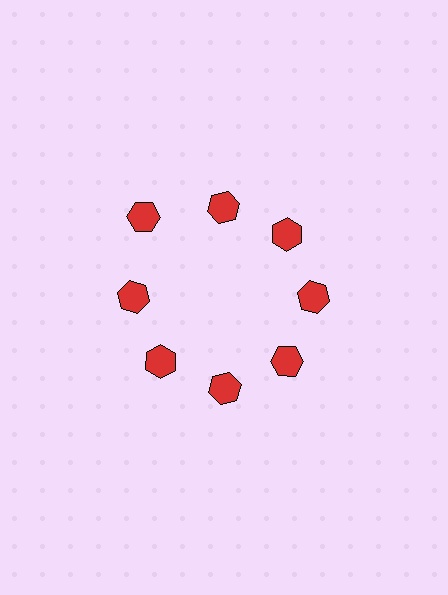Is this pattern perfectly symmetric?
No. The 8 red hexagons are arranged in a ring, but one element near the 10 o'clock position is pushed outward from the center, breaking the 8-fold rotational symmetry.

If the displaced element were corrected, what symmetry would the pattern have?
It would have 8-fold rotational symmetry — the pattern would map onto itself every 45 degrees.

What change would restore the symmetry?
The symmetry would be restored by moving it inward, back onto the ring so that all 8 hexagons sit at equal angles and equal distance from the center.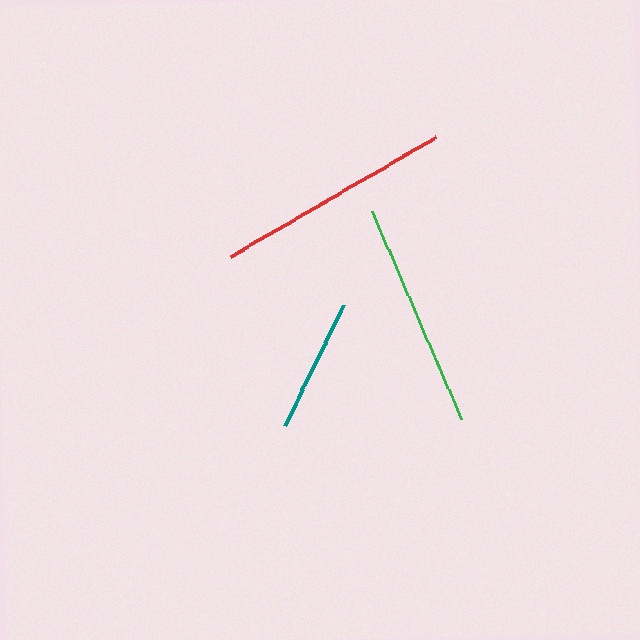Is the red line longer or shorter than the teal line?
The red line is longer than the teal line.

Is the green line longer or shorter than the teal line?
The green line is longer than the teal line.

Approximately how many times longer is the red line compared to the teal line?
The red line is approximately 1.8 times the length of the teal line.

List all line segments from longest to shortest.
From longest to shortest: red, green, teal.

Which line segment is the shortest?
The teal line is the shortest at approximately 133 pixels.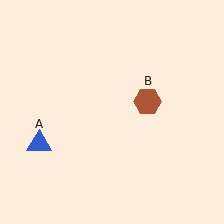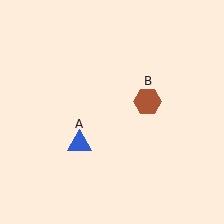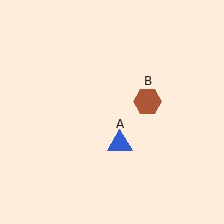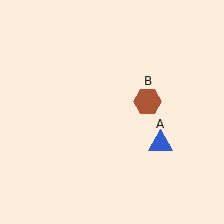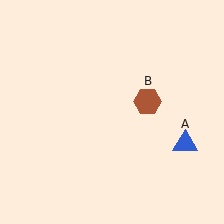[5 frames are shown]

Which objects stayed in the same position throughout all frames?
Brown hexagon (object B) remained stationary.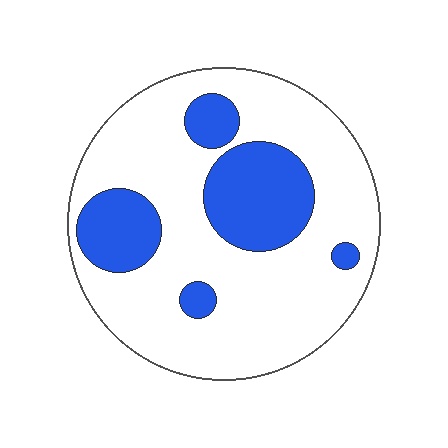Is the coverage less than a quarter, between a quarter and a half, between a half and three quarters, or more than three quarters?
Between a quarter and a half.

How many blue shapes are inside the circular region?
5.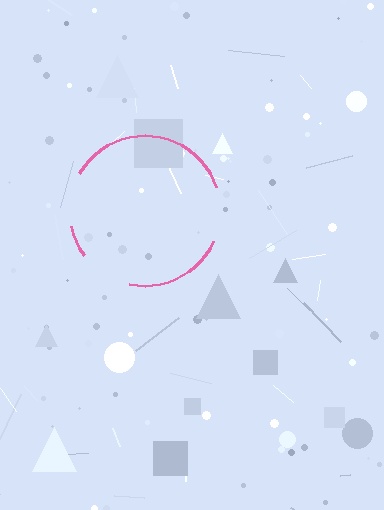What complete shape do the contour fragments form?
The contour fragments form a circle.